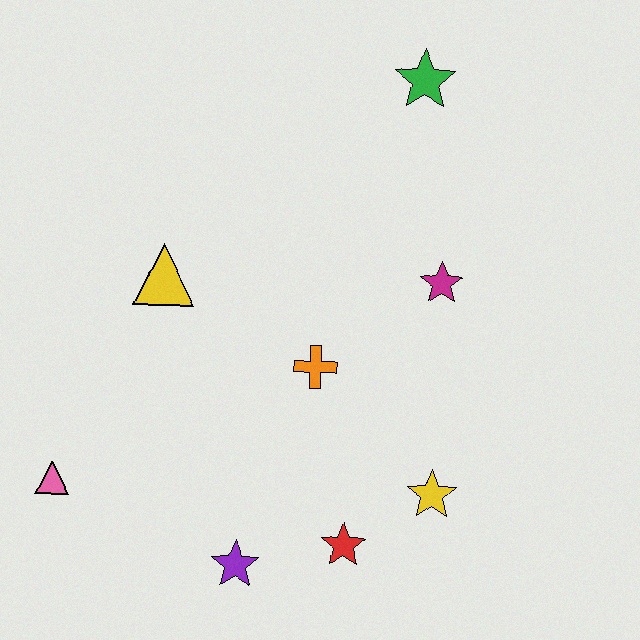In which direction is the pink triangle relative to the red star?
The pink triangle is to the left of the red star.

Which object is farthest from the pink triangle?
The green star is farthest from the pink triangle.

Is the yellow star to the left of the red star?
No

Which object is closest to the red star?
The yellow star is closest to the red star.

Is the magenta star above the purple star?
Yes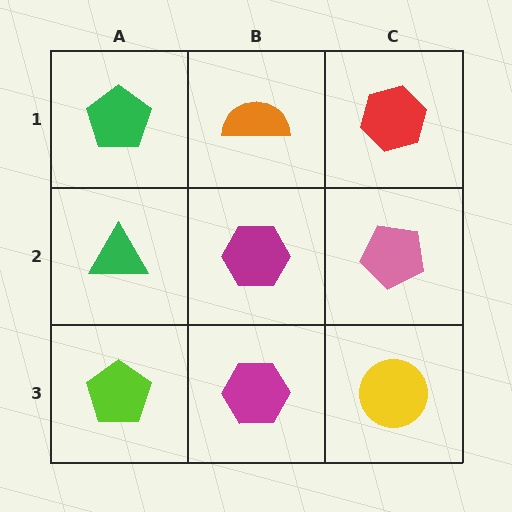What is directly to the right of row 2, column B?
A pink pentagon.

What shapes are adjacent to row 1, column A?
A green triangle (row 2, column A), an orange semicircle (row 1, column B).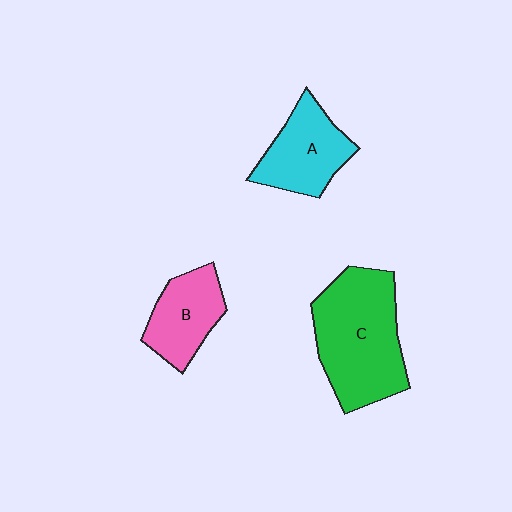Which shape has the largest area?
Shape C (green).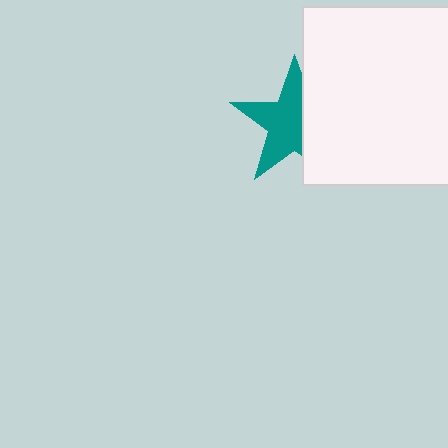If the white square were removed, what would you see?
You would see the complete teal star.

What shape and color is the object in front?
The object in front is a white square.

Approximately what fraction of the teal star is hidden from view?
Roughly 40% of the teal star is hidden behind the white square.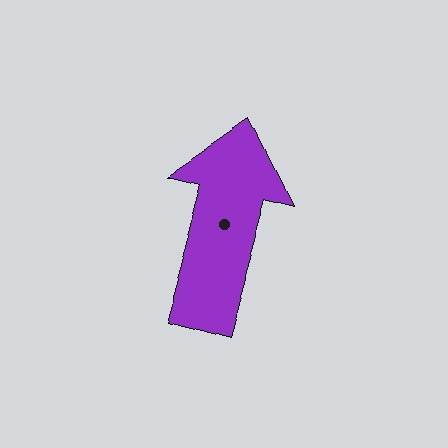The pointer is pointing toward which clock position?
Roughly 1 o'clock.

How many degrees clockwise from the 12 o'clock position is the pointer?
Approximately 15 degrees.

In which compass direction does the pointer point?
North.